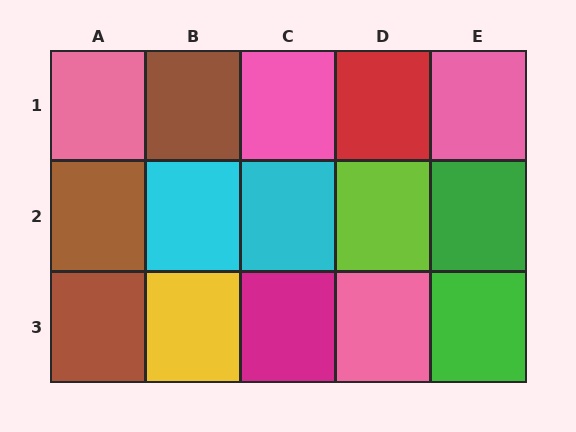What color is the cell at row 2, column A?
Brown.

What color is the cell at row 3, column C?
Magenta.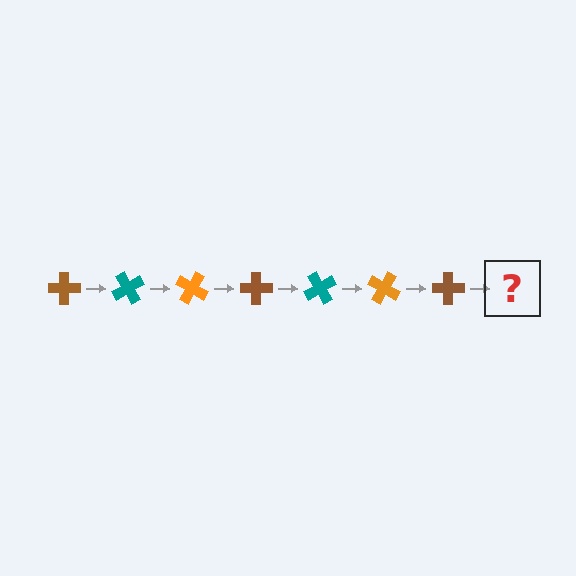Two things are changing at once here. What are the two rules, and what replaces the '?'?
The two rules are that it rotates 60 degrees each step and the color cycles through brown, teal, and orange. The '?' should be a teal cross, rotated 420 degrees from the start.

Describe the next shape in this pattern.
It should be a teal cross, rotated 420 degrees from the start.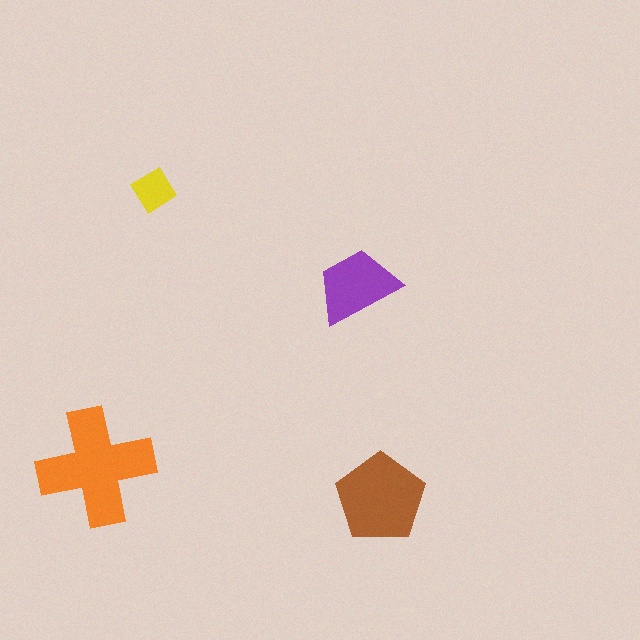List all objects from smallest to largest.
The yellow diamond, the purple trapezoid, the brown pentagon, the orange cross.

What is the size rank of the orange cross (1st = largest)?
1st.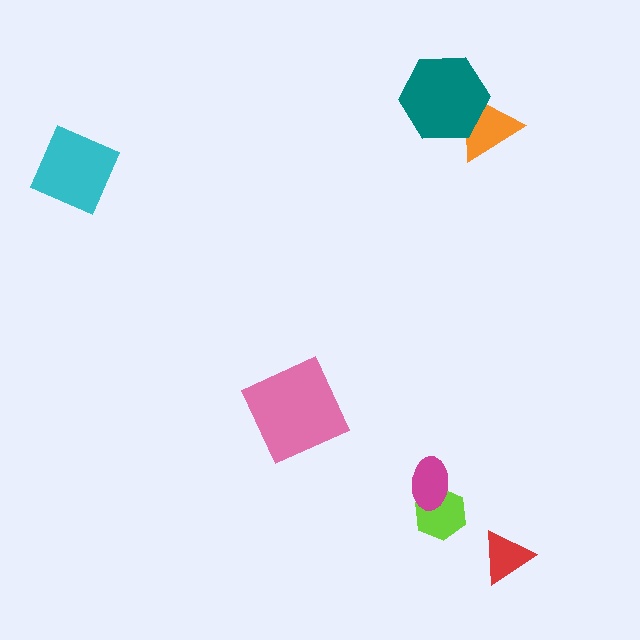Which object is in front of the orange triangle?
The teal hexagon is in front of the orange triangle.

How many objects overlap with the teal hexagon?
1 object overlaps with the teal hexagon.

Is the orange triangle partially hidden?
Yes, it is partially covered by another shape.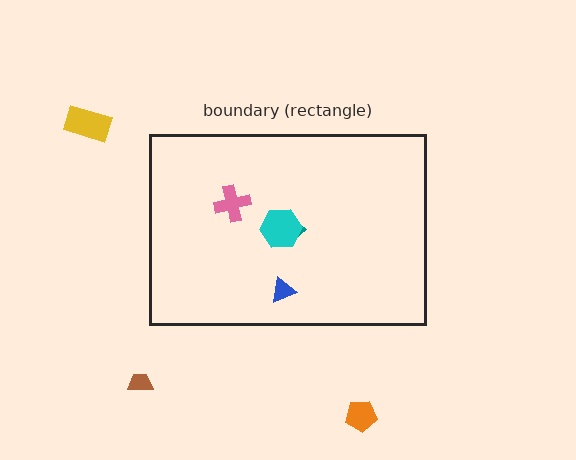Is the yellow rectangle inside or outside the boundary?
Outside.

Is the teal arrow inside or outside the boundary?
Inside.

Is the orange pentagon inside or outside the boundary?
Outside.